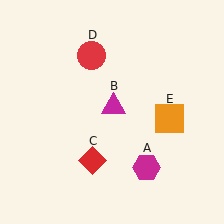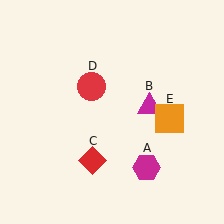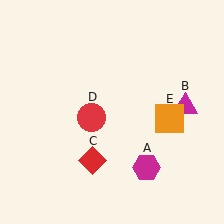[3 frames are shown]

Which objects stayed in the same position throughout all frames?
Magenta hexagon (object A) and red diamond (object C) and orange square (object E) remained stationary.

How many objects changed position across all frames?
2 objects changed position: magenta triangle (object B), red circle (object D).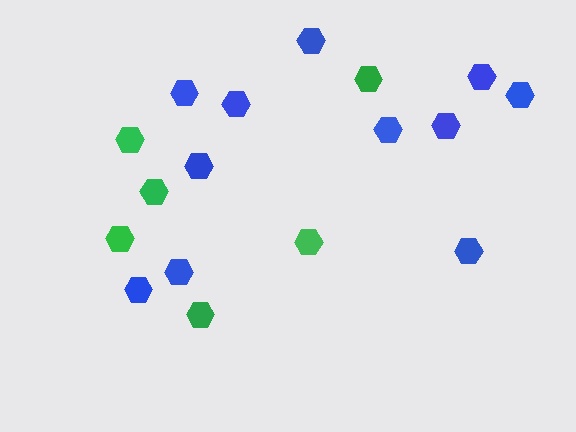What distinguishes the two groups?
There are 2 groups: one group of green hexagons (6) and one group of blue hexagons (11).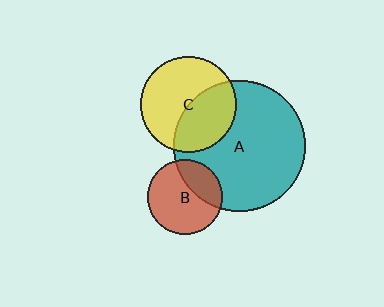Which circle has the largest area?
Circle A (teal).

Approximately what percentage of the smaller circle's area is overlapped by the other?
Approximately 30%.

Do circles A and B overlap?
Yes.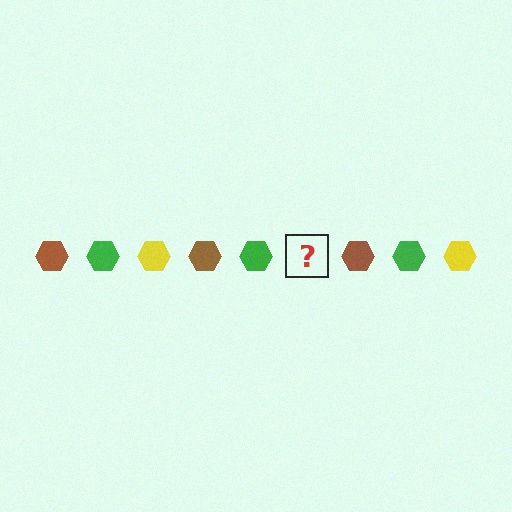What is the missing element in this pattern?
The missing element is a yellow hexagon.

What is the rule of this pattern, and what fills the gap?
The rule is that the pattern cycles through brown, green, yellow hexagons. The gap should be filled with a yellow hexagon.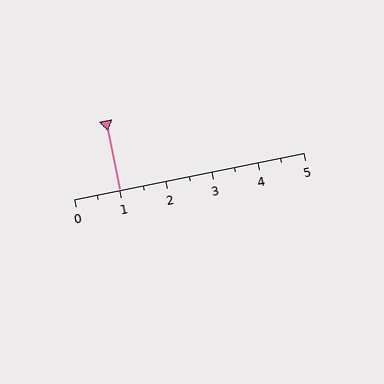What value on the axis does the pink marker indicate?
The marker indicates approximately 1.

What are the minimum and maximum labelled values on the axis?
The axis runs from 0 to 5.